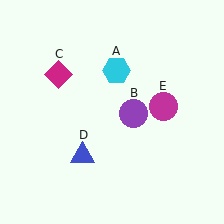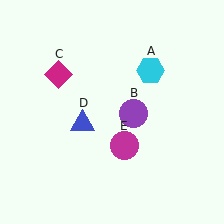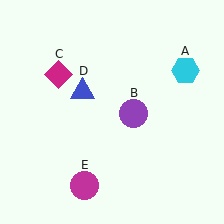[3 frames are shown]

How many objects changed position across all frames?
3 objects changed position: cyan hexagon (object A), blue triangle (object D), magenta circle (object E).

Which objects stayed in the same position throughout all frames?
Purple circle (object B) and magenta diamond (object C) remained stationary.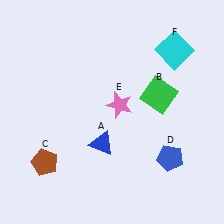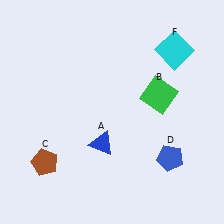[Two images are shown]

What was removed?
The pink star (E) was removed in Image 2.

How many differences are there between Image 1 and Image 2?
There is 1 difference between the two images.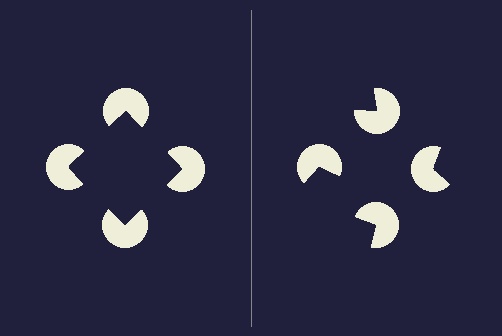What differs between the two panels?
The pac-man discs are positioned identically on both sides; only the wedge orientations differ. On the left they align to a square; on the right they are misaligned.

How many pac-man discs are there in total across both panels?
8 — 4 on each side.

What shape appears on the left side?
An illusory square.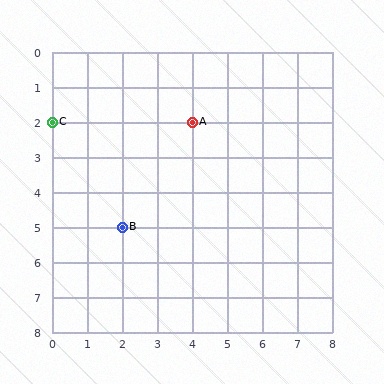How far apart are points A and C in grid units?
Points A and C are 4 columns apart.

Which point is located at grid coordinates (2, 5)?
Point B is at (2, 5).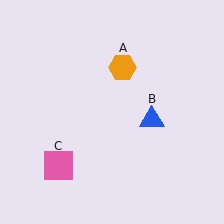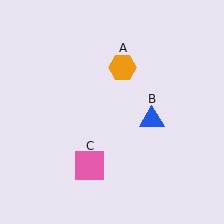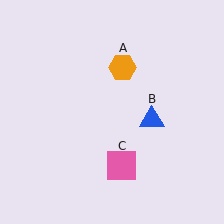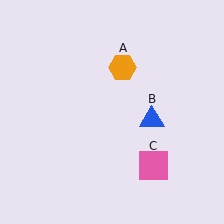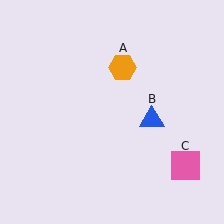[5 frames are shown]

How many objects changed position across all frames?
1 object changed position: pink square (object C).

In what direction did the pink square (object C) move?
The pink square (object C) moved right.